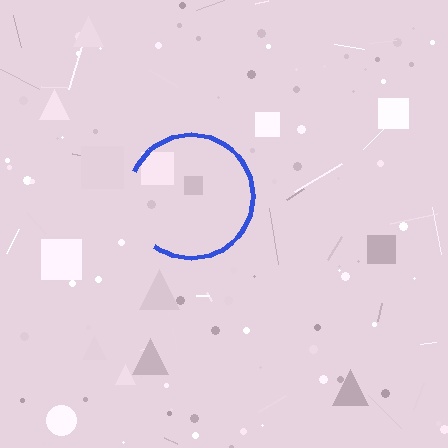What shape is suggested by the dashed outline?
The dashed outline suggests a circle.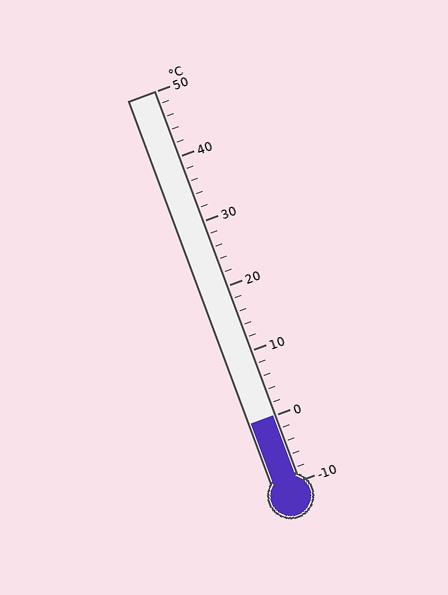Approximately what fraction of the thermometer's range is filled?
The thermometer is filled to approximately 15% of its range.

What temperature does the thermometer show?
The thermometer shows approximately 0°C.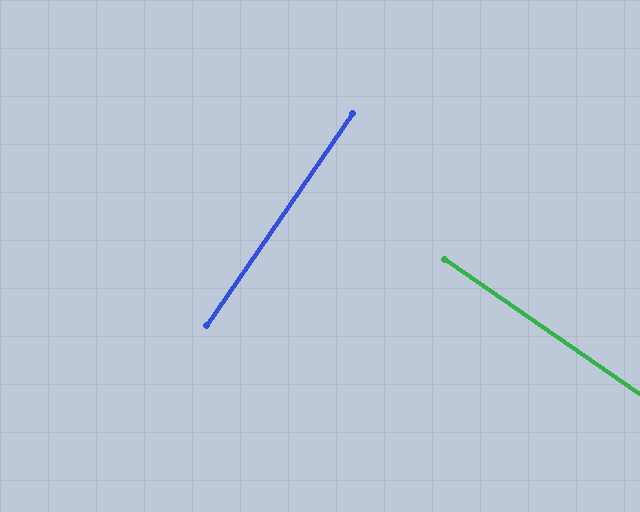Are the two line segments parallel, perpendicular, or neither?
Perpendicular — they meet at approximately 90°.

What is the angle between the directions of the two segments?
Approximately 90 degrees.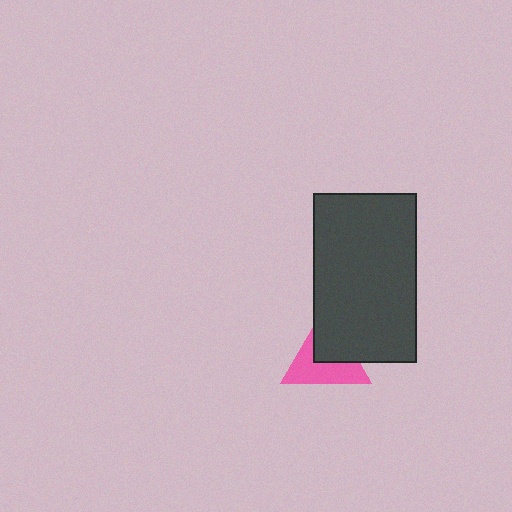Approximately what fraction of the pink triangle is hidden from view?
Roughly 45% of the pink triangle is hidden behind the dark gray rectangle.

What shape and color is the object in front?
The object in front is a dark gray rectangle.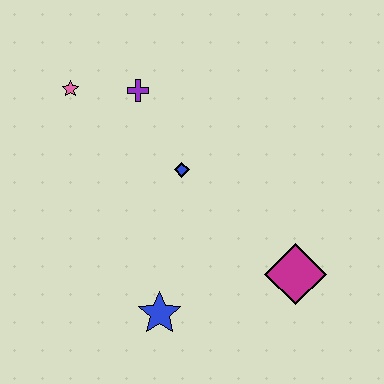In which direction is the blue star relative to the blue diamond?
The blue star is below the blue diamond.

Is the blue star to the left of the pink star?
No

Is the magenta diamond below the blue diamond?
Yes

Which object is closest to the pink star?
The purple cross is closest to the pink star.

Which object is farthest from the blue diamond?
The magenta diamond is farthest from the blue diamond.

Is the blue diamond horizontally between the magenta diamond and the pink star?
Yes